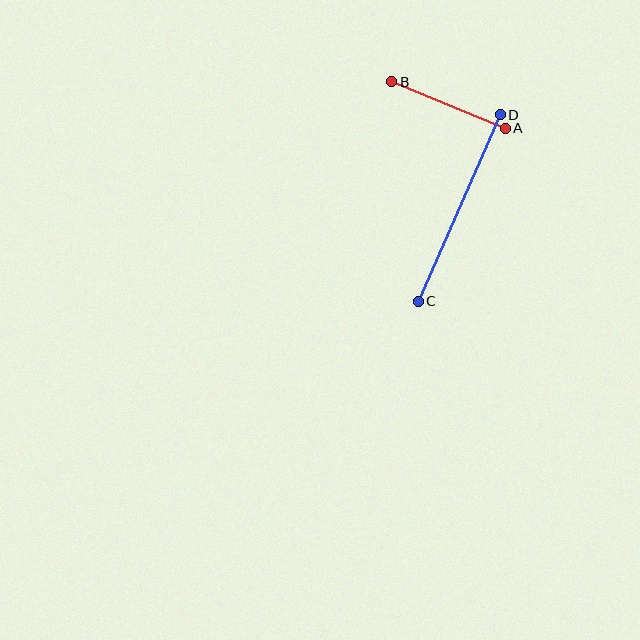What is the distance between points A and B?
The distance is approximately 123 pixels.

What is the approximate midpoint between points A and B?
The midpoint is at approximately (449, 105) pixels.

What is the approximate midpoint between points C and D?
The midpoint is at approximately (459, 208) pixels.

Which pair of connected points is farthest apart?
Points C and D are farthest apart.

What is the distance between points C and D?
The distance is approximately 204 pixels.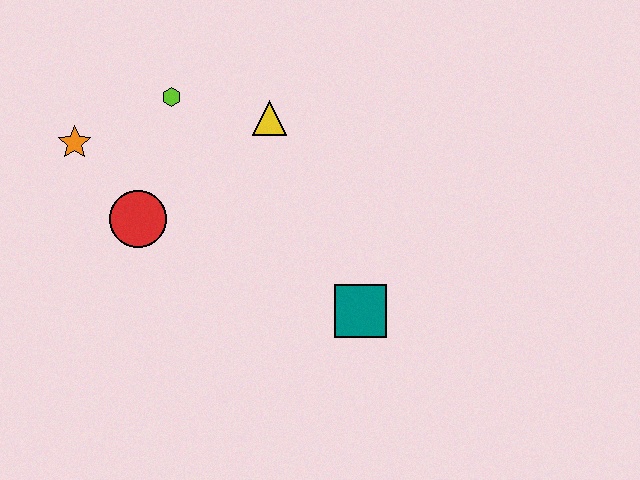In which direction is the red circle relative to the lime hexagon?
The red circle is below the lime hexagon.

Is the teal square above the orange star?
No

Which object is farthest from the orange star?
The teal square is farthest from the orange star.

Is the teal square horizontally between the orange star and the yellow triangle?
No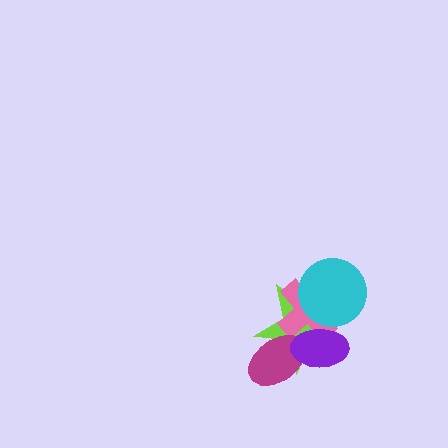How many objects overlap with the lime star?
4 objects overlap with the lime star.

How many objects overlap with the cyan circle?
2 objects overlap with the cyan circle.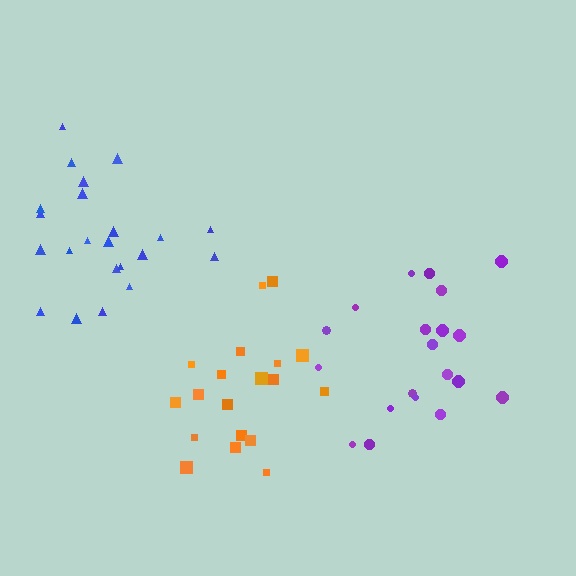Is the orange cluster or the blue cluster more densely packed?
Blue.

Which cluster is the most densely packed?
Blue.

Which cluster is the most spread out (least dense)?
Purple.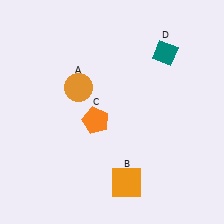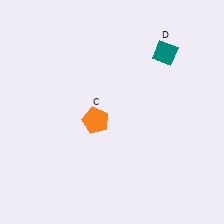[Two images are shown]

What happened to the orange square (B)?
The orange square (B) was removed in Image 2. It was in the bottom-right area of Image 1.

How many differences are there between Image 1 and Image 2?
There are 2 differences between the two images.